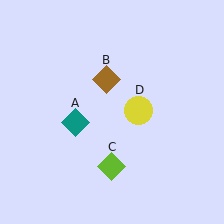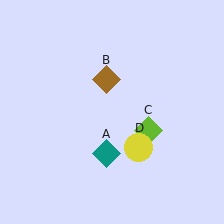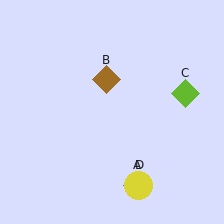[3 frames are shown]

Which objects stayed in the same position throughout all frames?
Brown diamond (object B) remained stationary.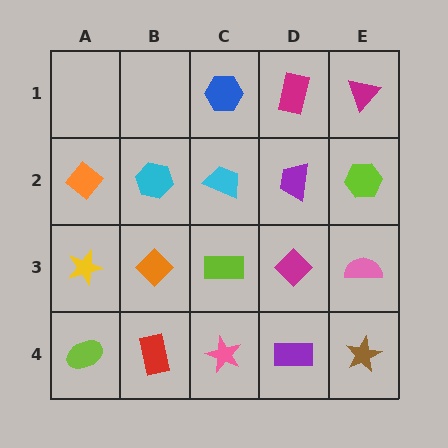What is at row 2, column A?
An orange diamond.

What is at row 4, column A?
A lime ellipse.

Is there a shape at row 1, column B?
No, that cell is empty.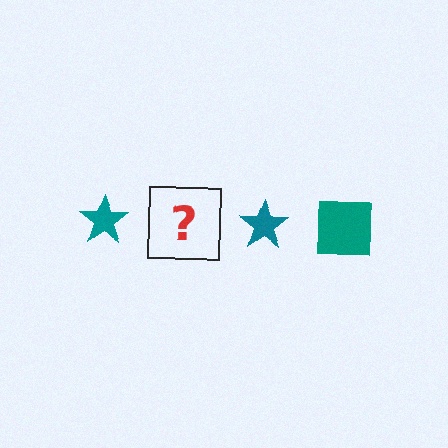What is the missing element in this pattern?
The missing element is a teal square.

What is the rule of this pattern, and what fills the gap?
The rule is that the pattern cycles through star, square shapes in teal. The gap should be filled with a teal square.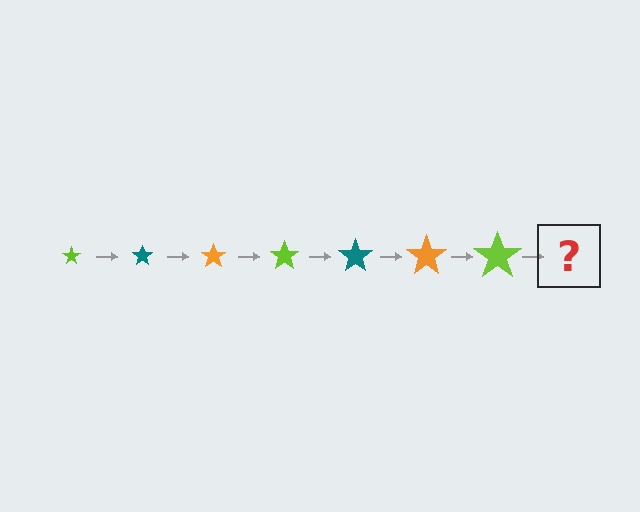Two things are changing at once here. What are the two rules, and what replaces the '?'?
The two rules are that the star grows larger each step and the color cycles through lime, teal, and orange. The '?' should be a teal star, larger than the previous one.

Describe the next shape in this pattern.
It should be a teal star, larger than the previous one.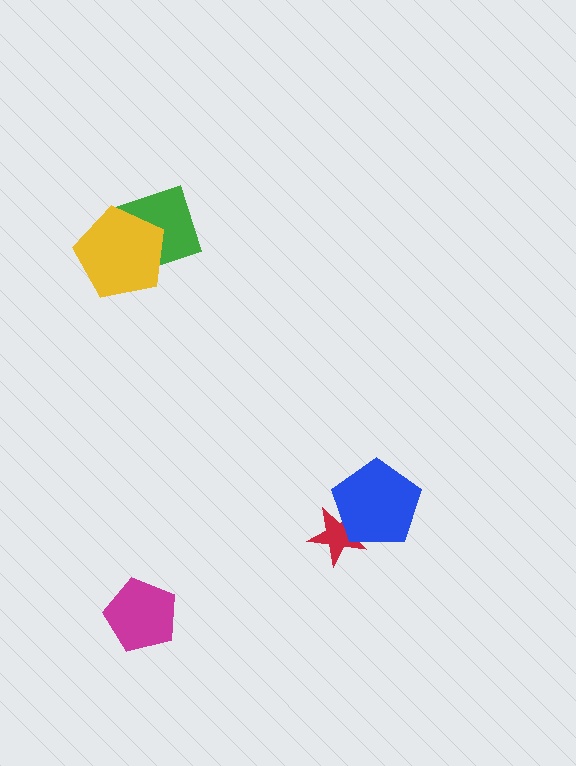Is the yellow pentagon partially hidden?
No, no other shape covers it.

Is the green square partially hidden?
Yes, it is partially covered by another shape.